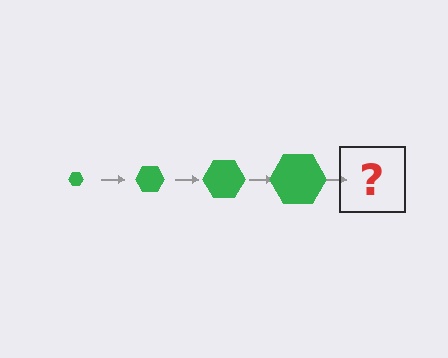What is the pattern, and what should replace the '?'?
The pattern is that the hexagon gets progressively larger each step. The '?' should be a green hexagon, larger than the previous one.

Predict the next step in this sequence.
The next step is a green hexagon, larger than the previous one.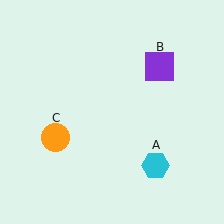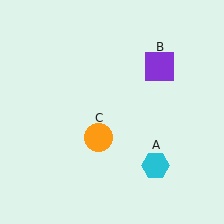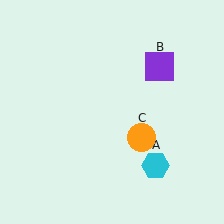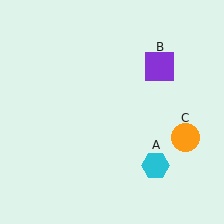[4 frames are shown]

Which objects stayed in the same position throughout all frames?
Cyan hexagon (object A) and purple square (object B) remained stationary.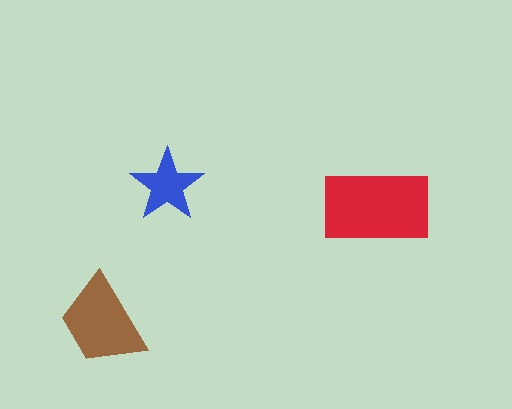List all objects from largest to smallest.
The red rectangle, the brown trapezoid, the blue star.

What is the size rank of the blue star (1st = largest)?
3rd.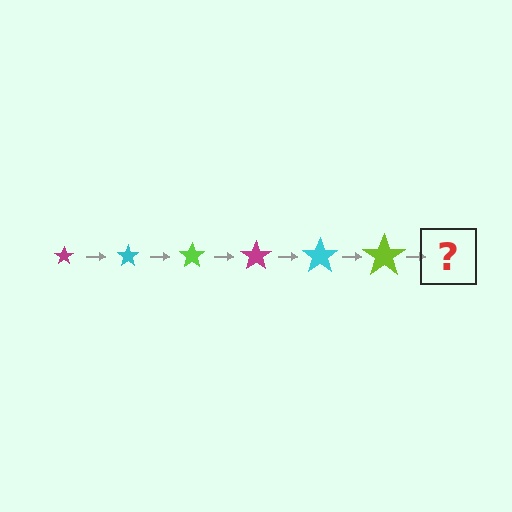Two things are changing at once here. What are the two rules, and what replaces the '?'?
The two rules are that the star grows larger each step and the color cycles through magenta, cyan, and lime. The '?' should be a magenta star, larger than the previous one.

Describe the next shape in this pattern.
It should be a magenta star, larger than the previous one.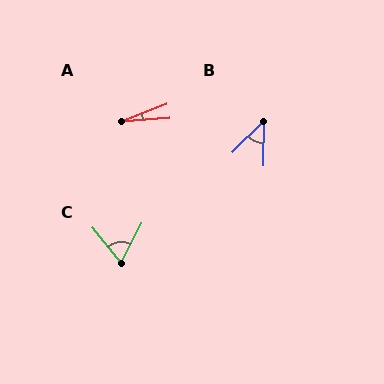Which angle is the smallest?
A, at approximately 17 degrees.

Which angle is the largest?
C, at approximately 65 degrees.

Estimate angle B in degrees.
Approximately 44 degrees.